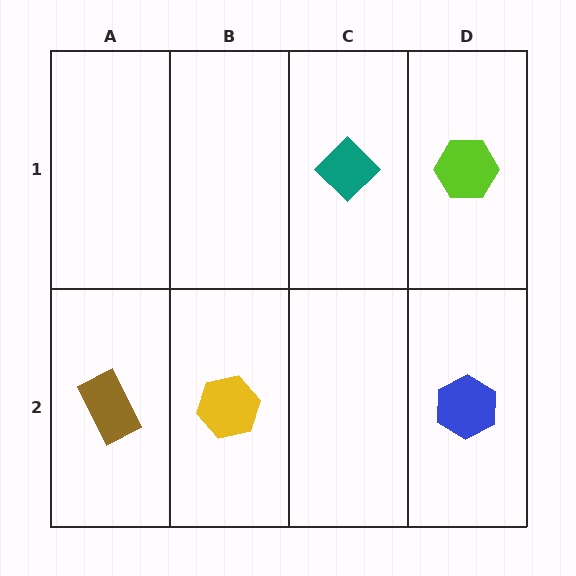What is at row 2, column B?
A yellow hexagon.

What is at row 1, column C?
A teal diamond.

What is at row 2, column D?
A blue hexagon.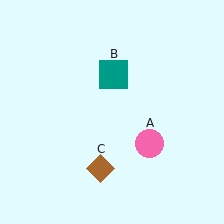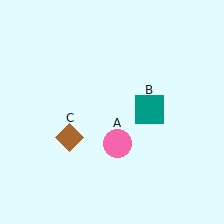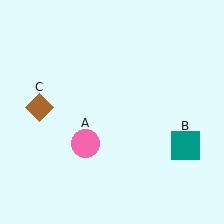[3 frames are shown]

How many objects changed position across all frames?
3 objects changed position: pink circle (object A), teal square (object B), brown diamond (object C).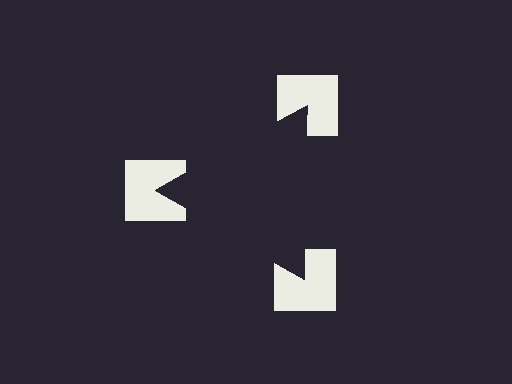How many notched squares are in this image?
There are 3 — one at each vertex of the illusory triangle.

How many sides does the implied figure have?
3 sides.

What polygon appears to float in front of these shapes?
An illusory triangle — its edges are inferred from the aligned wedge cuts in the notched squares, not physically drawn.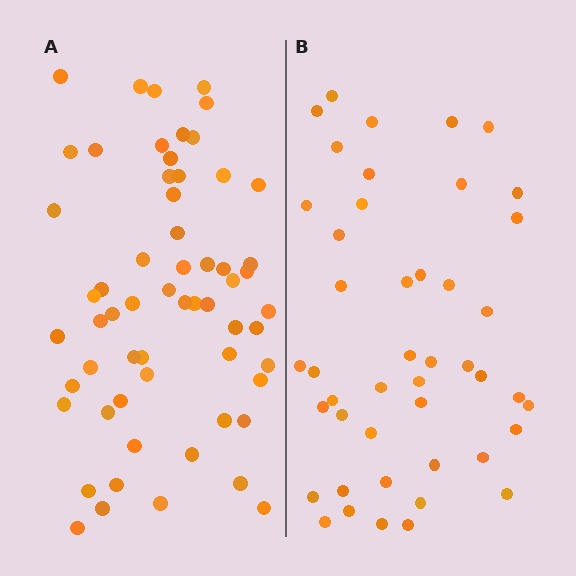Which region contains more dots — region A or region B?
Region A (the left region) has more dots.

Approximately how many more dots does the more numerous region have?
Region A has approximately 15 more dots than region B.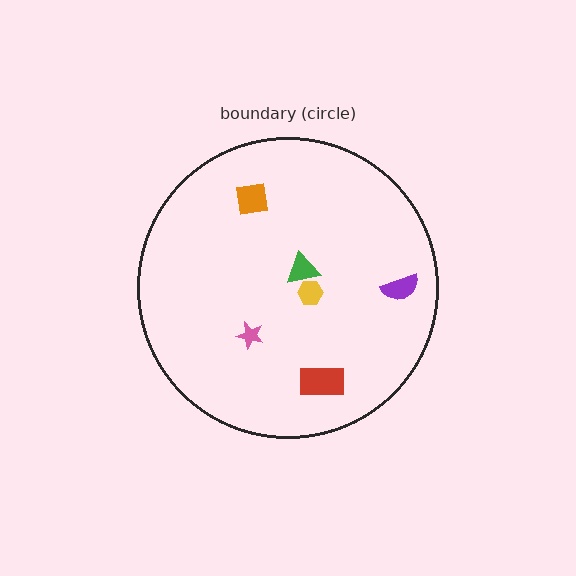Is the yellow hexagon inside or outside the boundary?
Inside.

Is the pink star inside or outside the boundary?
Inside.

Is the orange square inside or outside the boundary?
Inside.